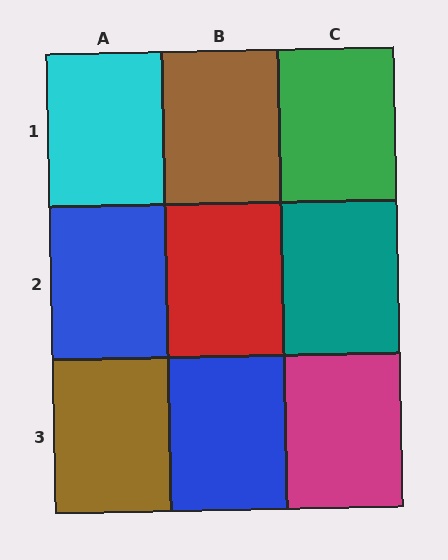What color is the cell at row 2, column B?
Red.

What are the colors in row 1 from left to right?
Cyan, brown, green.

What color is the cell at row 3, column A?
Brown.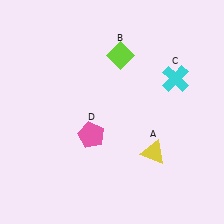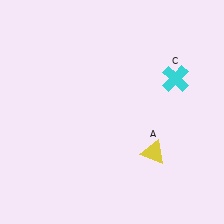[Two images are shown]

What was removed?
The lime diamond (B), the pink pentagon (D) were removed in Image 2.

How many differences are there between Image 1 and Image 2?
There are 2 differences between the two images.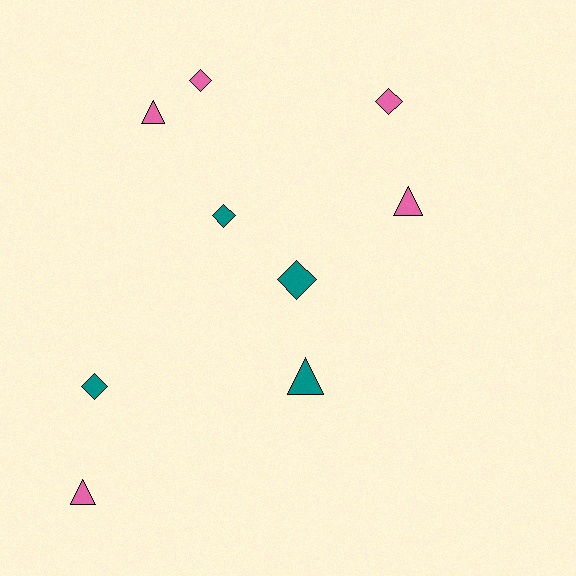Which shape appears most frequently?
Diamond, with 5 objects.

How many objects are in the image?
There are 9 objects.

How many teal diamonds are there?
There are 3 teal diamonds.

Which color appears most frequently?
Pink, with 5 objects.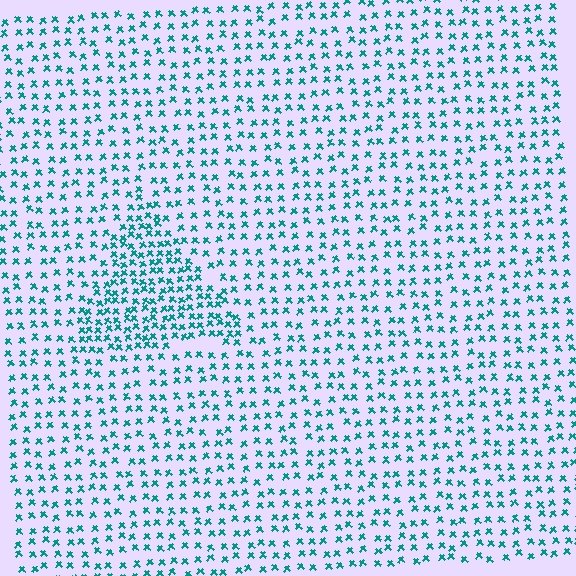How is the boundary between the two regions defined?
The boundary is defined by a change in element density (approximately 1.9x ratio). All elements are the same color, size, and shape.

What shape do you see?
I see a triangle.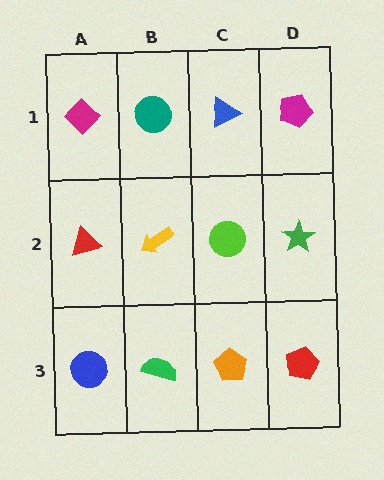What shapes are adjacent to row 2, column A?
A magenta diamond (row 1, column A), a blue circle (row 3, column A), a yellow arrow (row 2, column B).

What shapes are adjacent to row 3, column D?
A green star (row 2, column D), an orange pentagon (row 3, column C).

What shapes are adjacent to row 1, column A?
A red triangle (row 2, column A), a teal circle (row 1, column B).